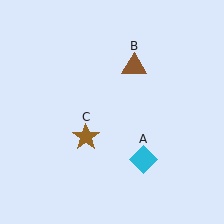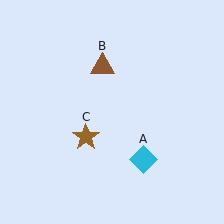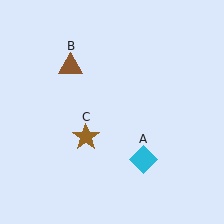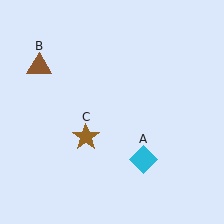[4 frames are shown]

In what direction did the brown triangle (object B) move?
The brown triangle (object B) moved left.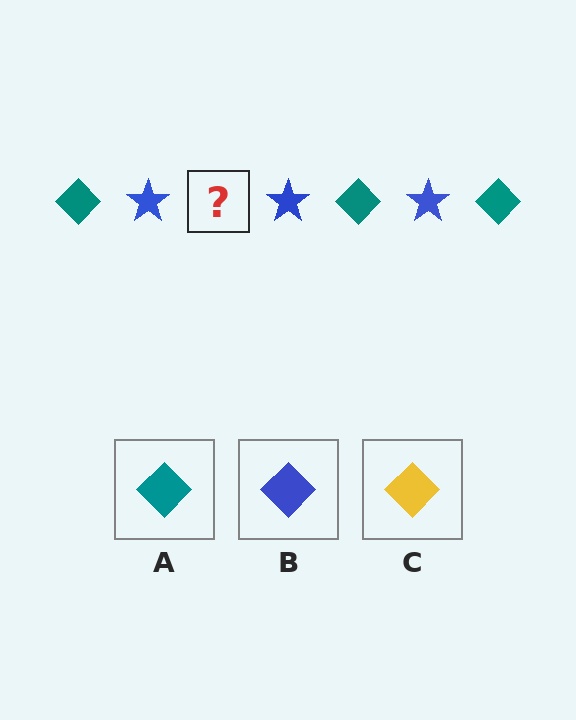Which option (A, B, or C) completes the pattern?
A.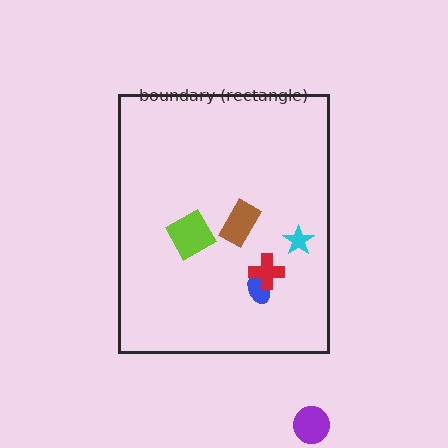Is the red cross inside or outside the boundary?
Inside.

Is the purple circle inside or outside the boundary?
Outside.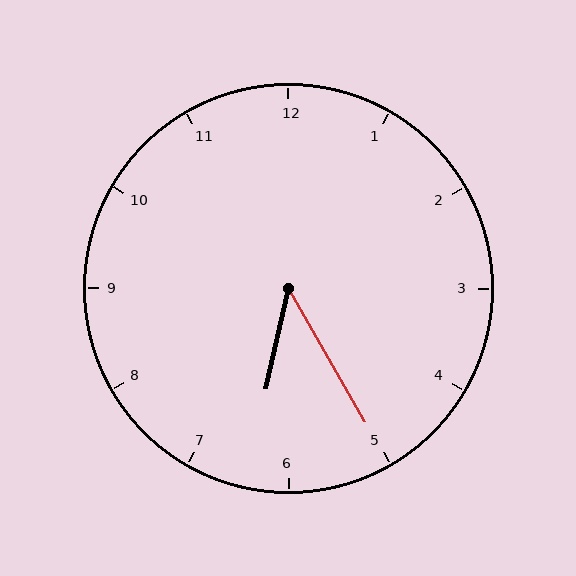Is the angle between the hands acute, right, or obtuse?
It is acute.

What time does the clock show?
6:25.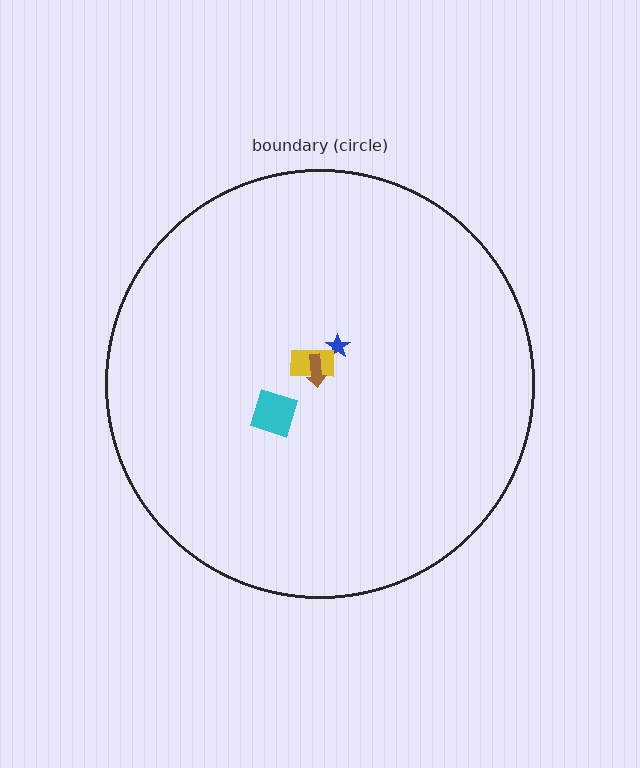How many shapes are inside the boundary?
4 inside, 0 outside.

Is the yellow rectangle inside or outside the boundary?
Inside.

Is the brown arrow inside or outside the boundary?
Inside.